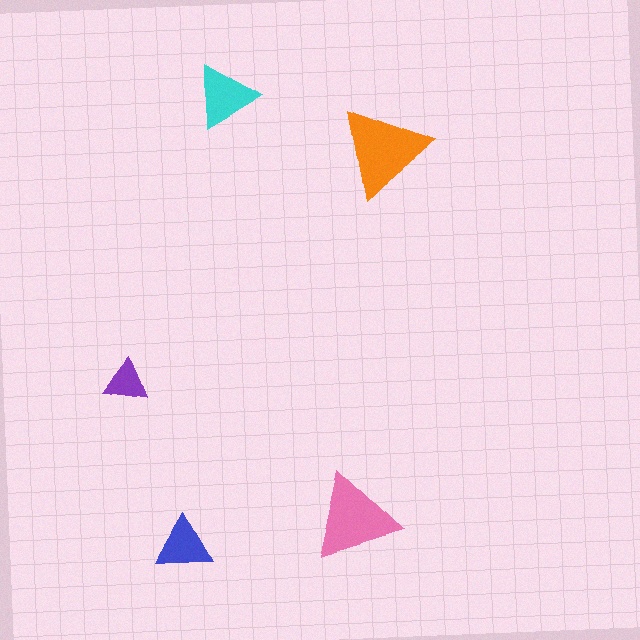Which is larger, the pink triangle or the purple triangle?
The pink one.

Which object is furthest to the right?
The orange triangle is rightmost.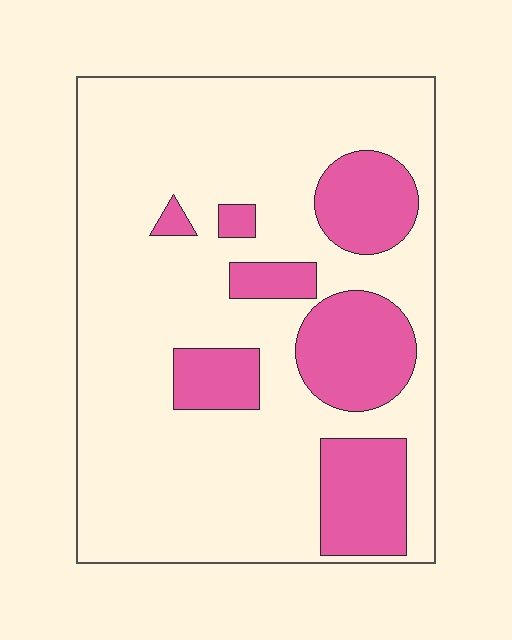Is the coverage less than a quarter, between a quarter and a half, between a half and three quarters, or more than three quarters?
Less than a quarter.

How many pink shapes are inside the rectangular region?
7.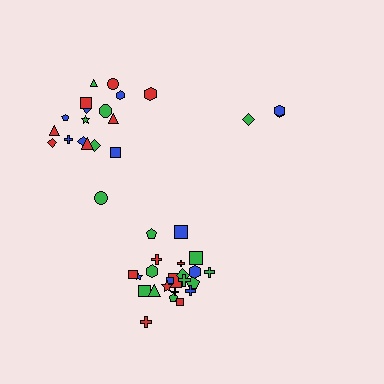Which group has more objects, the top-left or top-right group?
The top-left group.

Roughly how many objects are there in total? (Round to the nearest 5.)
Roughly 45 objects in total.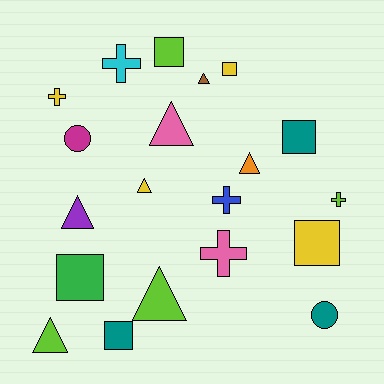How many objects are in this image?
There are 20 objects.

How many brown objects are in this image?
There is 1 brown object.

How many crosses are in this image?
There are 5 crosses.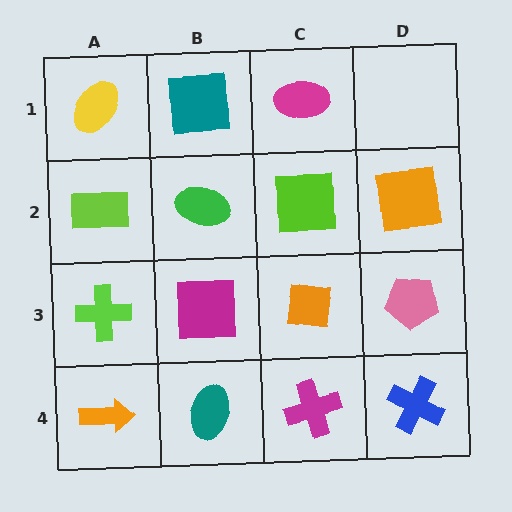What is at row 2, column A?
A lime rectangle.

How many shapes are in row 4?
4 shapes.